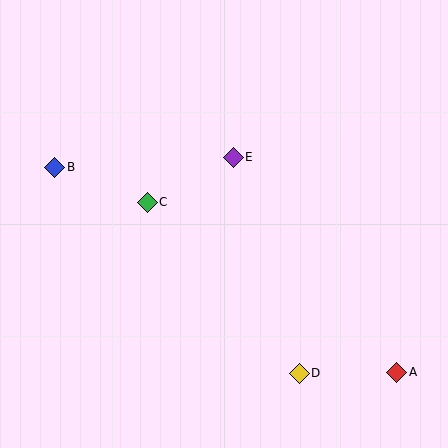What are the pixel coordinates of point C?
Point C is at (147, 202).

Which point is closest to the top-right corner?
Point E is closest to the top-right corner.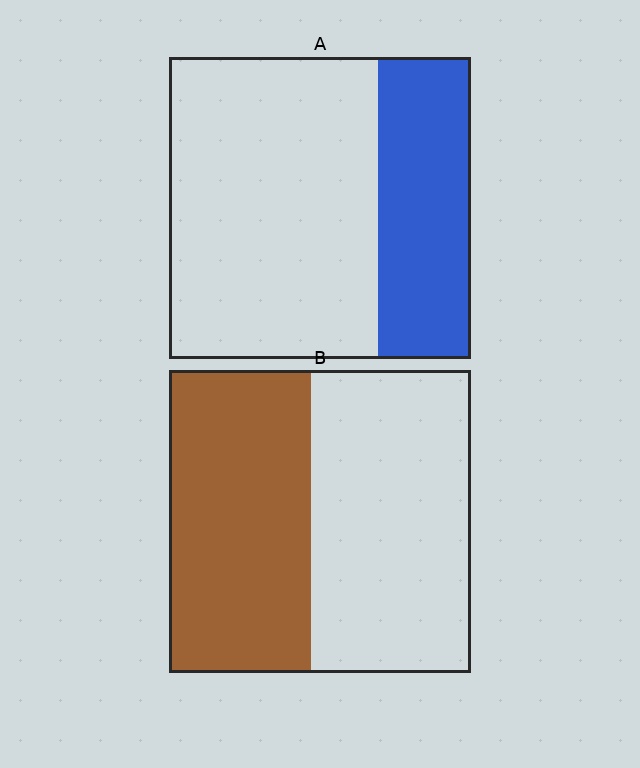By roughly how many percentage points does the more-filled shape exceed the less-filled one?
By roughly 15 percentage points (B over A).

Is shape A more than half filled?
No.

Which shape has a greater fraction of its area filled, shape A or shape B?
Shape B.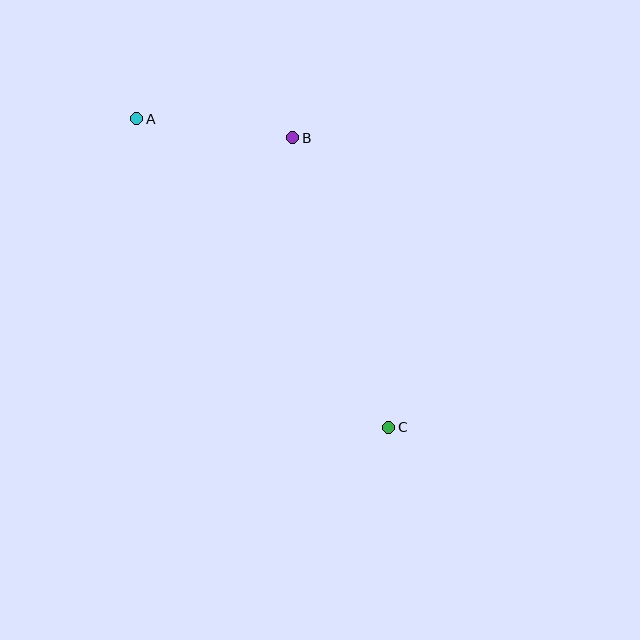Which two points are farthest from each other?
Points A and C are farthest from each other.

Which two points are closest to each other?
Points A and B are closest to each other.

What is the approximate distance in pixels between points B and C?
The distance between B and C is approximately 305 pixels.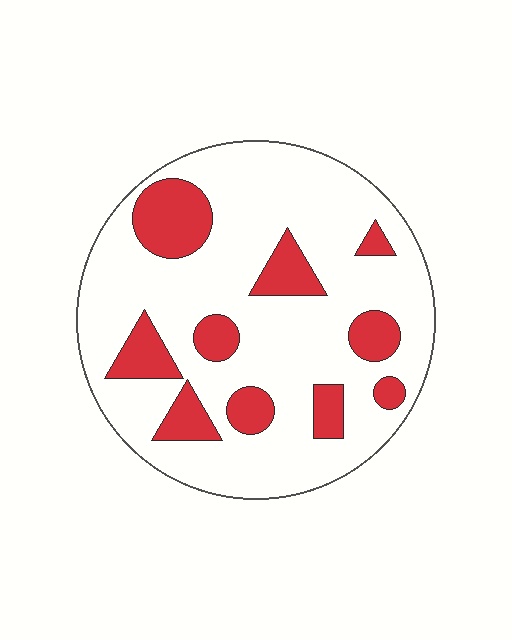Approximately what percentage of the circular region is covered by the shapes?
Approximately 20%.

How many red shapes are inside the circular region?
10.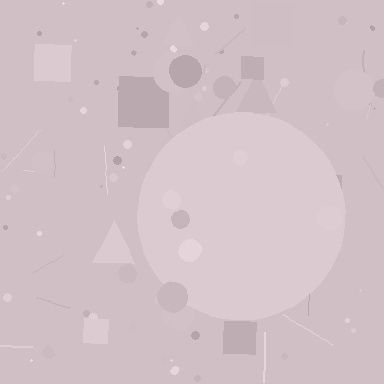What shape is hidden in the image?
A circle is hidden in the image.